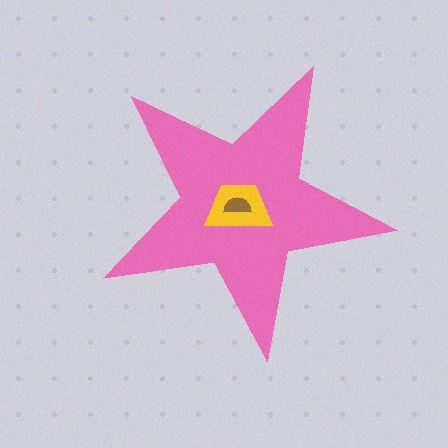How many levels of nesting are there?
3.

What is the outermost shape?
The pink star.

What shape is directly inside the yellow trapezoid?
The brown semicircle.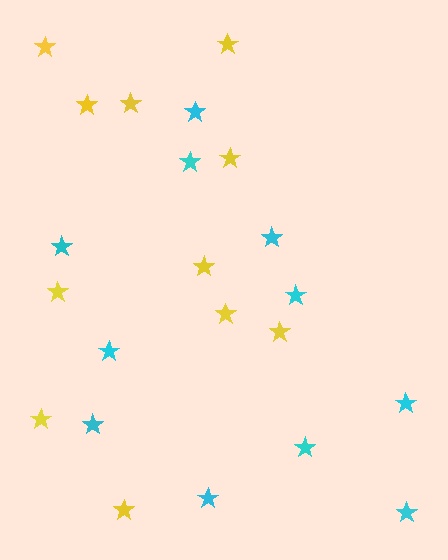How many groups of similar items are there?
There are 2 groups: one group of cyan stars (11) and one group of yellow stars (11).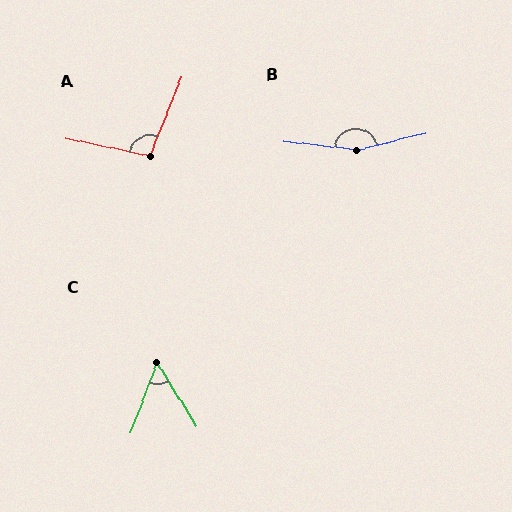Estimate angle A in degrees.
Approximately 100 degrees.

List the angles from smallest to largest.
C (52°), A (100°), B (159°).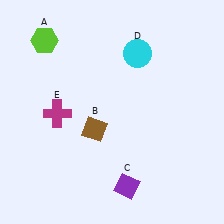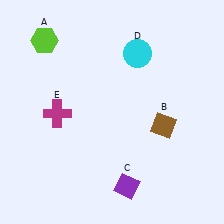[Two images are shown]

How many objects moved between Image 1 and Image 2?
1 object moved between the two images.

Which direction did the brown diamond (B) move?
The brown diamond (B) moved right.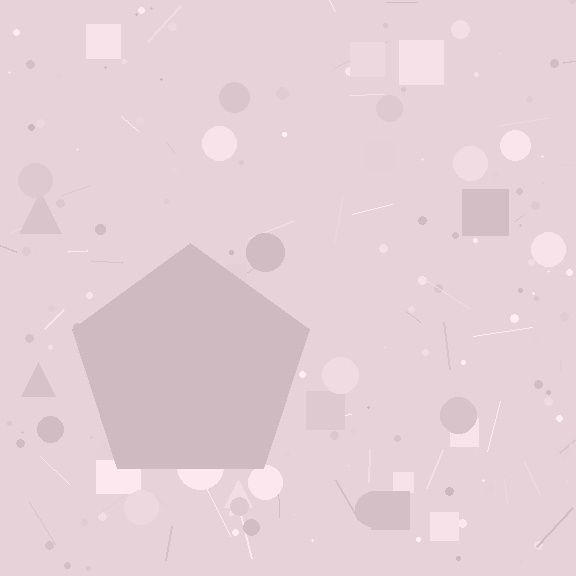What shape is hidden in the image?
A pentagon is hidden in the image.